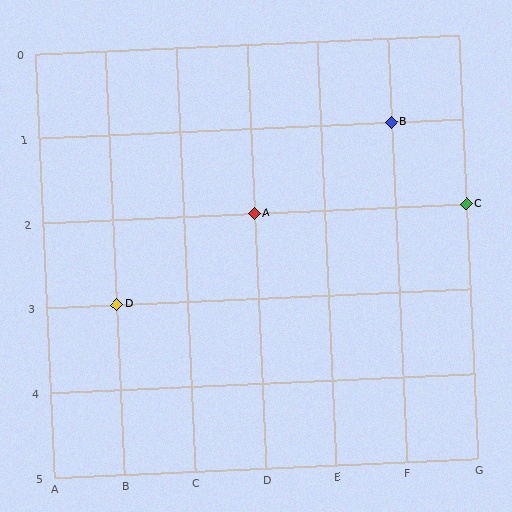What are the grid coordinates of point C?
Point C is at grid coordinates (G, 2).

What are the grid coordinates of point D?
Point D is at grid coordinates (B, 3).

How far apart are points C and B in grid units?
Points C and B are 1 column and 1 row apart (about 1.4 grid units diagonally).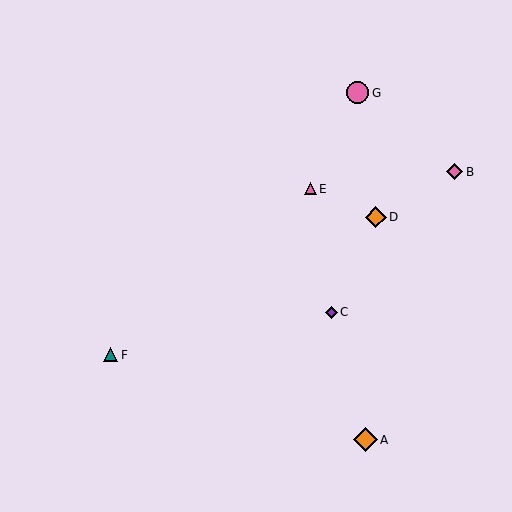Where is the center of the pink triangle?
The center of the pink triangle is at (310, 189).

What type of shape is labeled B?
Shape B is a pink diamond.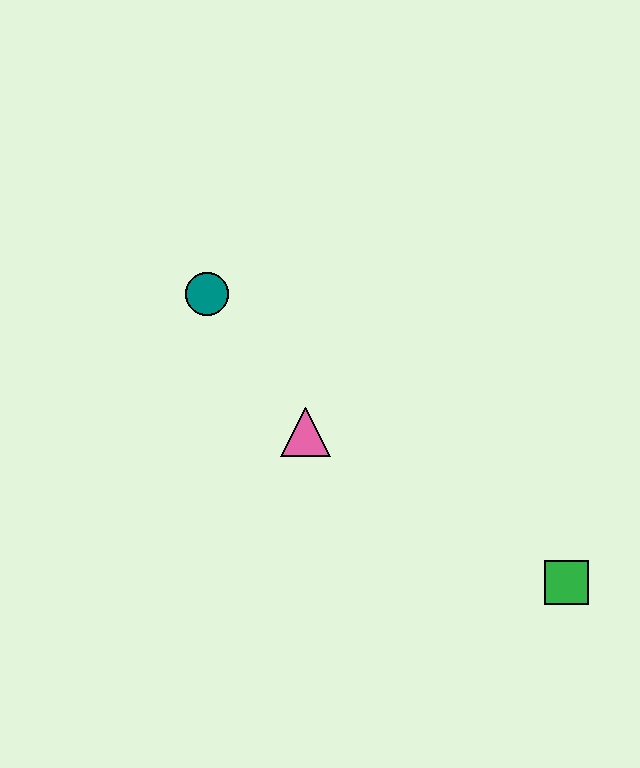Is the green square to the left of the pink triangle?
No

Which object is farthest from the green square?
The teal circle is farthest from the green square.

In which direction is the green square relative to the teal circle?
The green square is to the right of the teal circle.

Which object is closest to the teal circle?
The pink triangle is closest to the teal circle.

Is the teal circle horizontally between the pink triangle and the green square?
No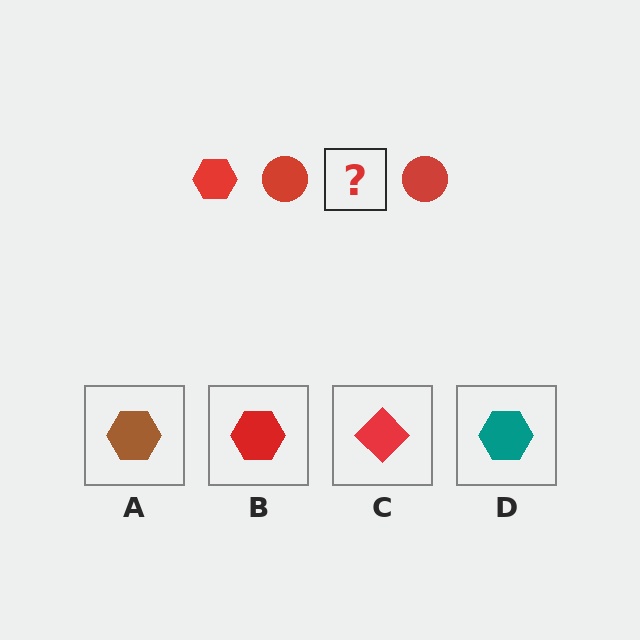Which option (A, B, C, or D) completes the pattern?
B.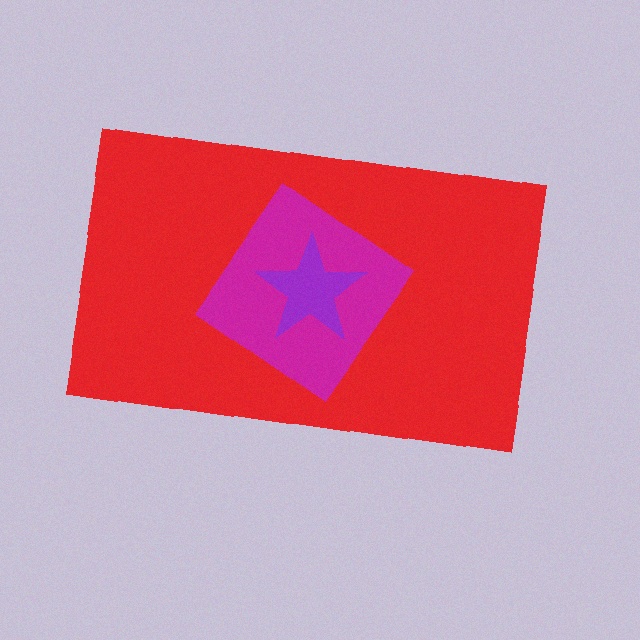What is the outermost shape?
The red rectangle.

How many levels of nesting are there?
3.